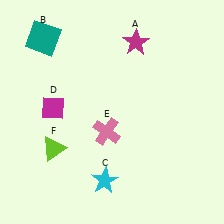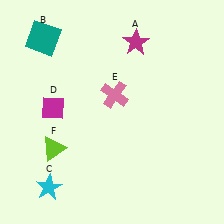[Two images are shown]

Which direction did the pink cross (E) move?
The pink cross (E) moved up.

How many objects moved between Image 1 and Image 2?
2 objects moved between the two images.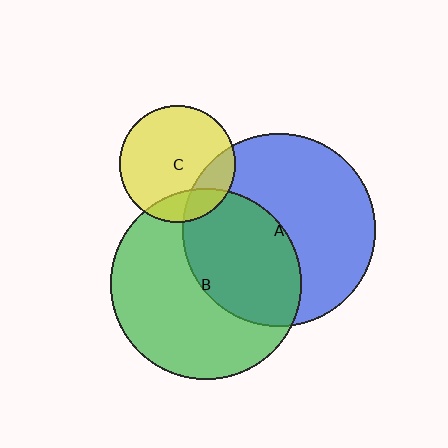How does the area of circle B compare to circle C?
Approximately 2.7 times.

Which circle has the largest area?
Circle A (blue).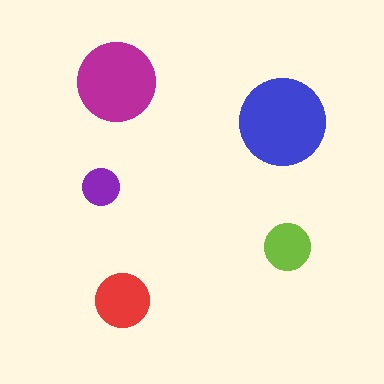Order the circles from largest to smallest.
the blue one, the magenta one, the red one, the lime one, the purple one.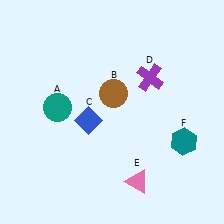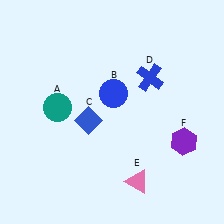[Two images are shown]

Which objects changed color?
B changed from brown to blue. D changed from purple to blue. F changed from teal to purple.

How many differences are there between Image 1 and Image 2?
There are 3 differences between the two images.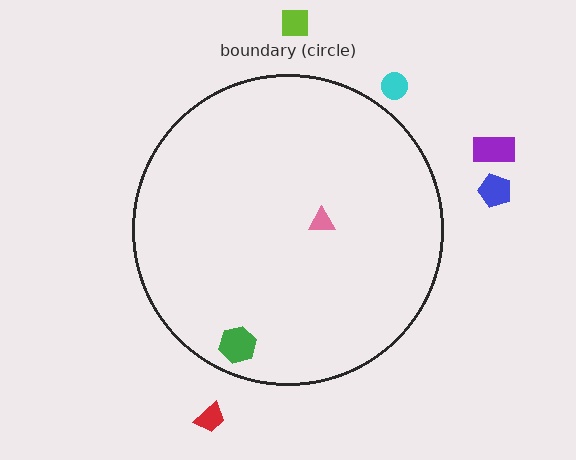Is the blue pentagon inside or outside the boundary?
Outside.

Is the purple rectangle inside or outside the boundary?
Outside.